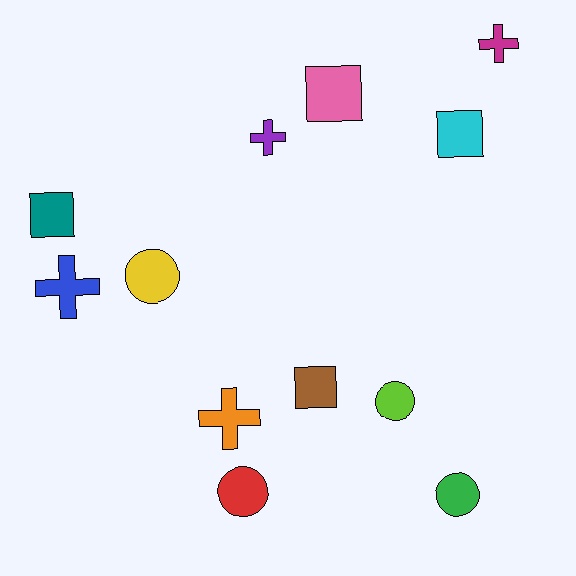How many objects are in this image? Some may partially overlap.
There are 12 objects.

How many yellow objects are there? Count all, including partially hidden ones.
There is 1 yellow object.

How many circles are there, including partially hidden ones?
There are 4 circles.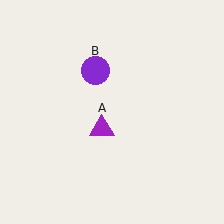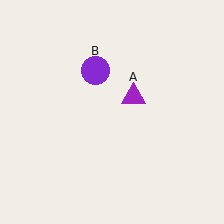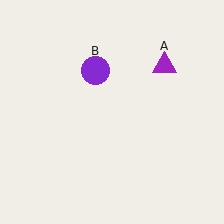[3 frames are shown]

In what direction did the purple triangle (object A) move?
The purple triangle (object A) moved up and to the right.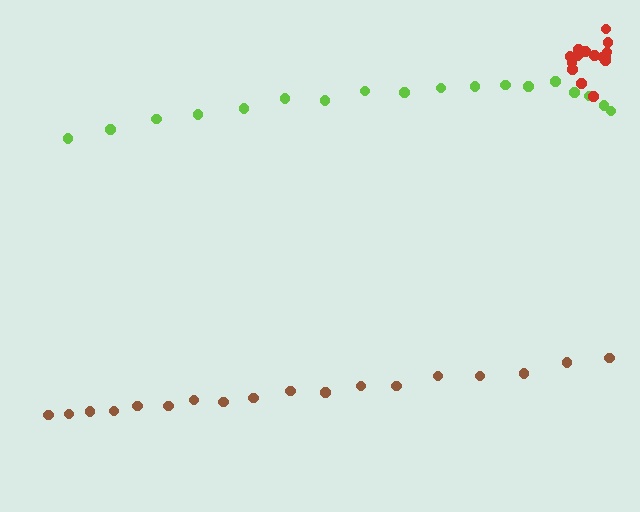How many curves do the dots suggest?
There are 3 distinct paths.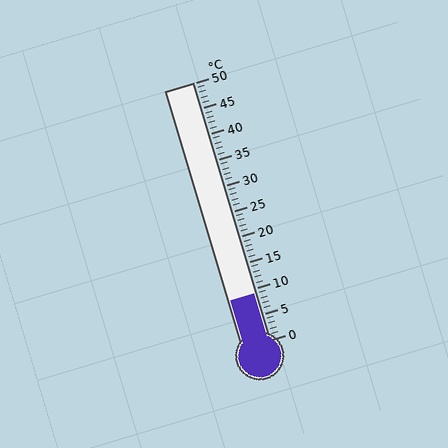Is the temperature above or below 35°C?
The temperature is below 35°C.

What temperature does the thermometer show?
The thermometer shows approximately 9°C.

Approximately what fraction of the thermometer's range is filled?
The thermometer is filled to approximately 20% of its range.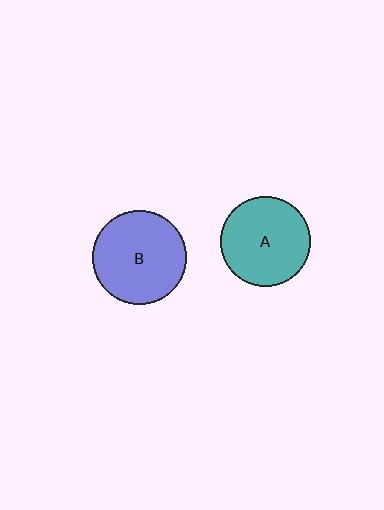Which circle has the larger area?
Circle B (blue).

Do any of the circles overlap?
No, none of the circles overlap.